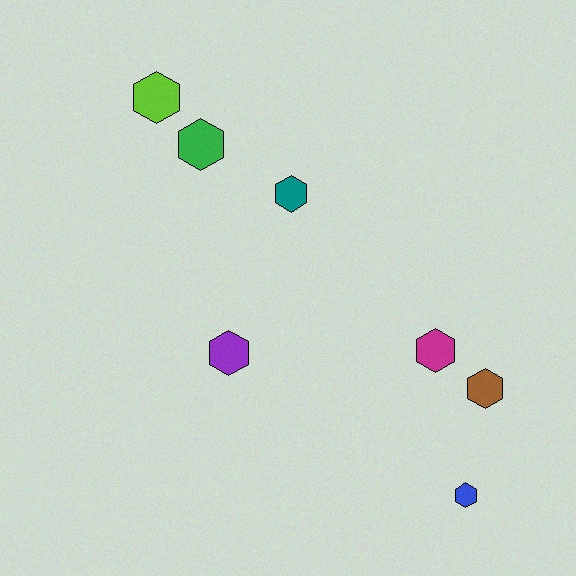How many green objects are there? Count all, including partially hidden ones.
There is 1 green object.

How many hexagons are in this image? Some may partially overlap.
There are 7 hexagons.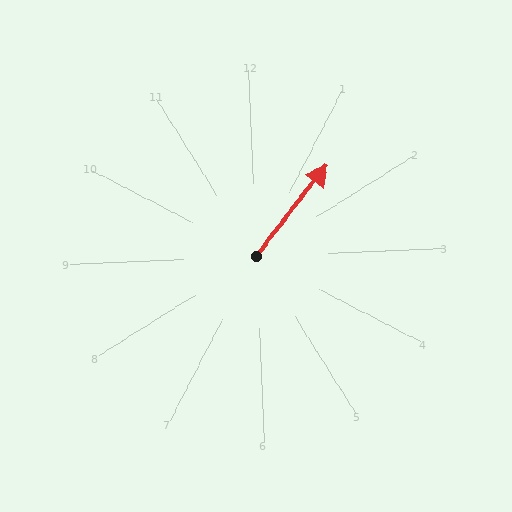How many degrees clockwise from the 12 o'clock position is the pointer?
Approximately 40 degrees.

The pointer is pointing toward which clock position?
Roughly 1 o'clock.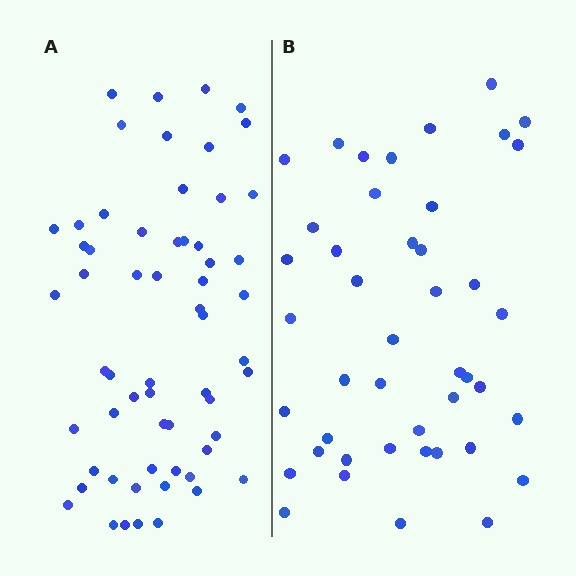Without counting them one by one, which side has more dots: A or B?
Region A (the left region) has more dots.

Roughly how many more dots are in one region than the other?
Region A has approximately 15 more dots than region B.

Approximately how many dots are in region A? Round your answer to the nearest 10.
About 60 dots.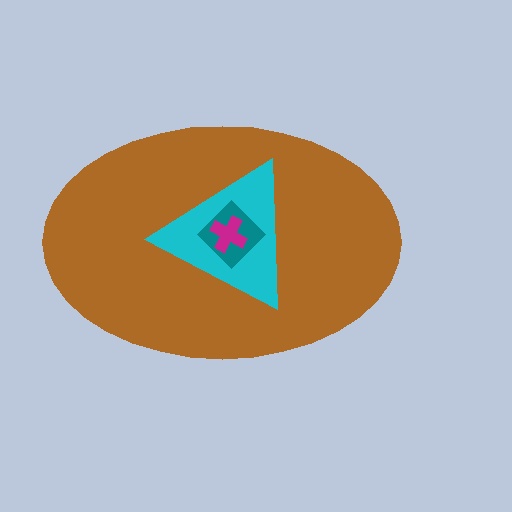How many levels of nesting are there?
4.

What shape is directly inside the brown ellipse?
The cyan triangle.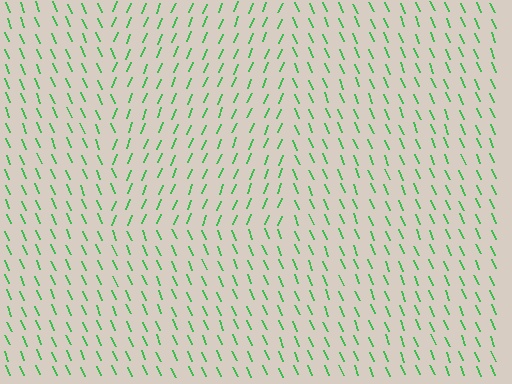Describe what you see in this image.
The image is filled with small green line segments. A rectangle region in the image has lines oriented differently from the surrounding lines, creating a visible texture boundary.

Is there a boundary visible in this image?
Yes, there is a texture boundary formed by a change in line orientation.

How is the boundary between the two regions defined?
The boundary is defined purely by a change in line orientation (approximately 45 degrees difference). All lines are the same color and thickness.